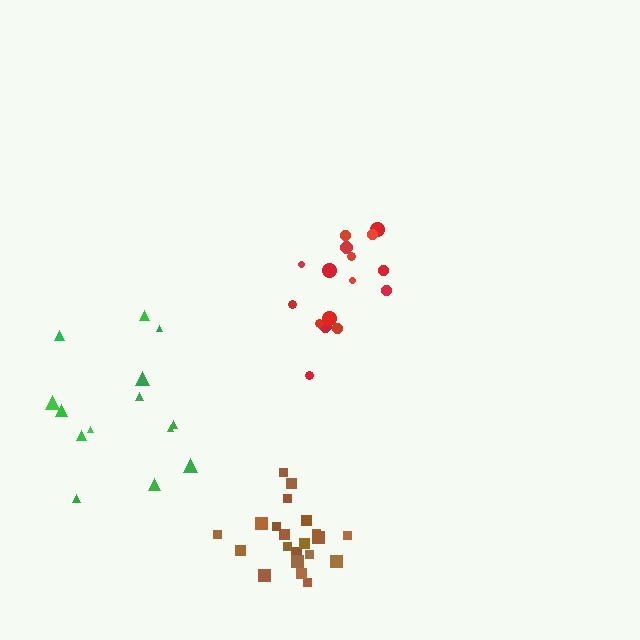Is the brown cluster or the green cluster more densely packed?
Brown.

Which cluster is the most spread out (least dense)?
Green.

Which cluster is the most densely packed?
Brown.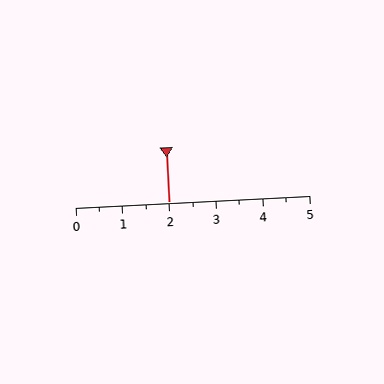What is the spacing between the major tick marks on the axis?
The major ticks are spaced 1 apart.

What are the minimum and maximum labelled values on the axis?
The axis runs from 0 to 5.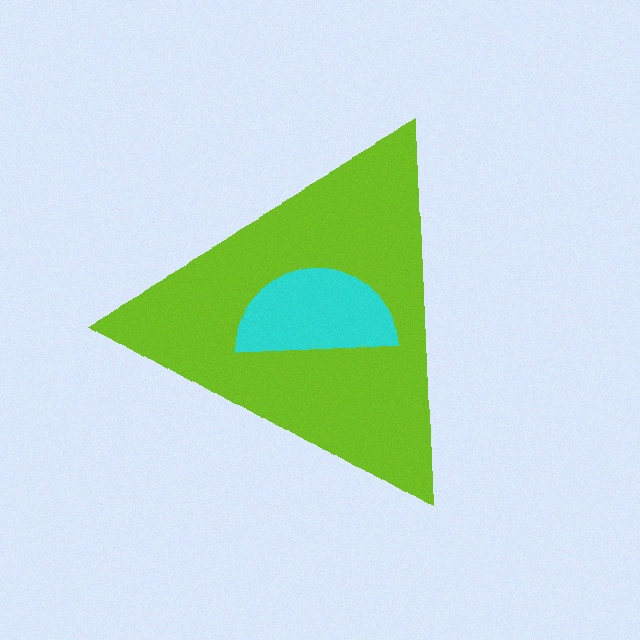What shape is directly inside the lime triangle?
The cyan semicircle.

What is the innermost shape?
The cyan semicircle.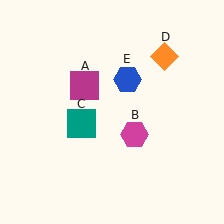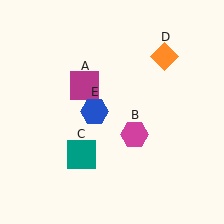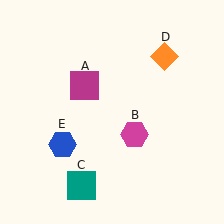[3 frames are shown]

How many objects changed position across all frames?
2 objects changed position: teal square (object C), blue hexagon (object E).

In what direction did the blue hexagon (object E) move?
The blue hexagon (object E) moved down and to the left.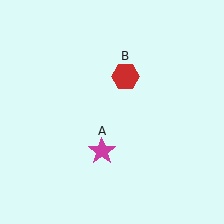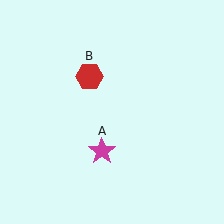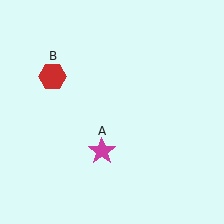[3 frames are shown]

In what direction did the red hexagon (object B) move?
The red hexagon (object B) moved left.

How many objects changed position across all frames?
1 object changed position: red hexagon (object B).